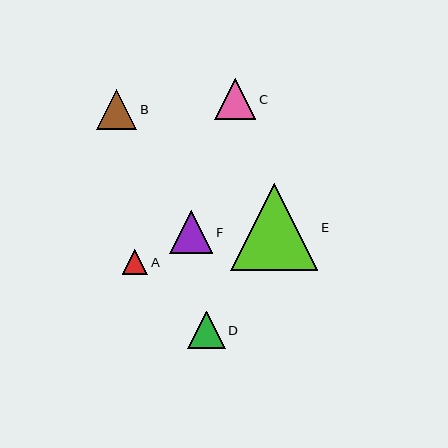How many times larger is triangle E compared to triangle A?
Triangle E is approximately 3.4 times the size of triangle A.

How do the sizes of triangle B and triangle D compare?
Triangle B and triangle D are approximately the same size.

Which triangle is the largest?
Triangle E is the largest with a size of approximately 87 pixels.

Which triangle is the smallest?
Triangle A is the smallest with a size of approximately 26 pixels.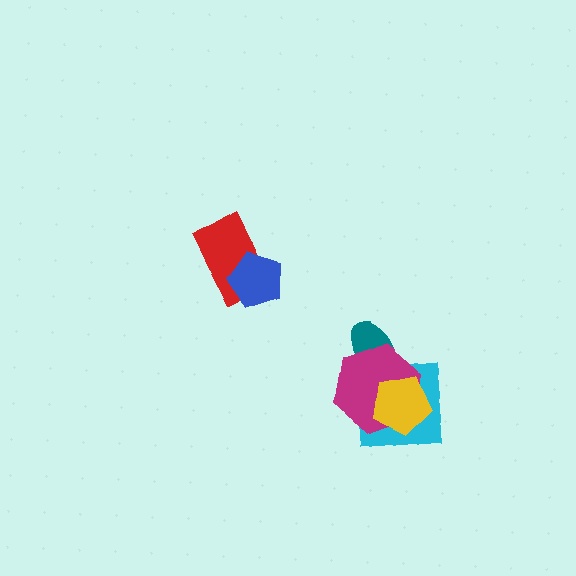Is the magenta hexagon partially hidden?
Yes, it is partially covered by another shape.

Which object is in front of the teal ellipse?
The magenta hexagon is in front of the teal ellipse.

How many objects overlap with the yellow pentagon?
2 objects overlap with the yellow pentagon.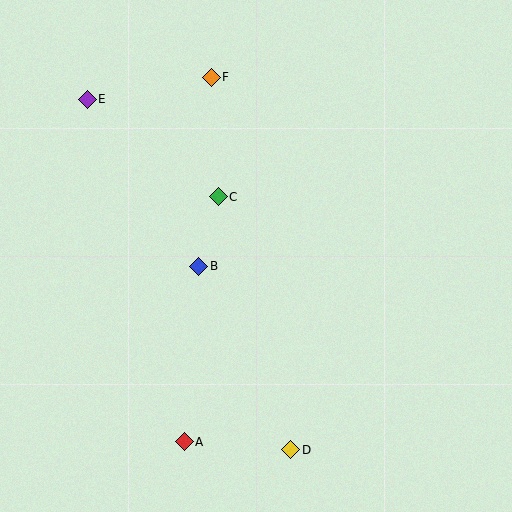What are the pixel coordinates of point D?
Point D is at (291, 450).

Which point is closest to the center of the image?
Point B at (199, 266) is closest to the center.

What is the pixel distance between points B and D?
The distance between B and D is 205 pixels.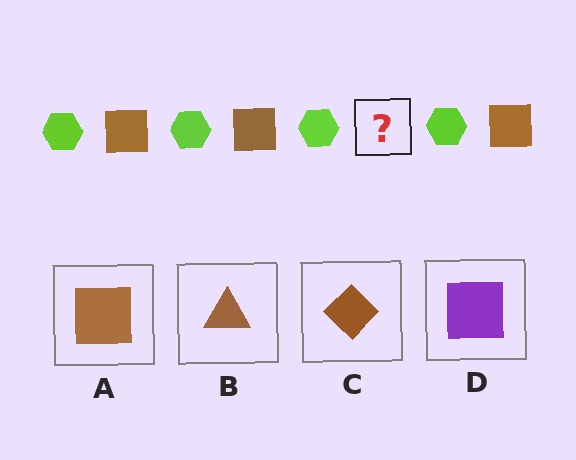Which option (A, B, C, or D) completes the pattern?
A.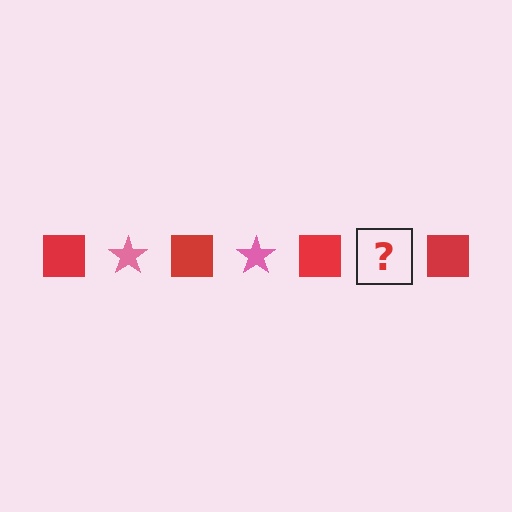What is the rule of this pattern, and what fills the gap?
The rule is that the pattern alternates between red square and pink star. The gap should be filled with a pink star.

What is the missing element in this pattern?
The missing element is a pink star.